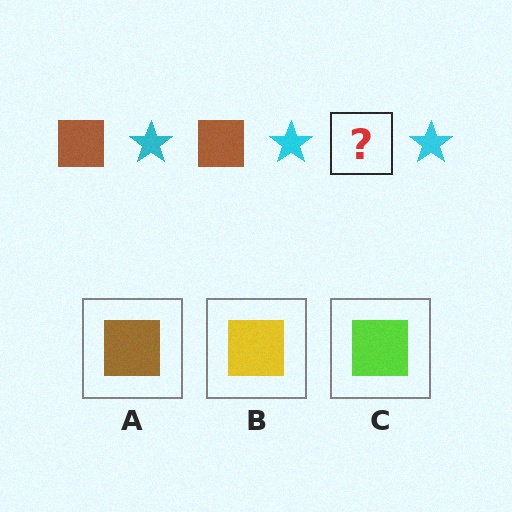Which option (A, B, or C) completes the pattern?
A.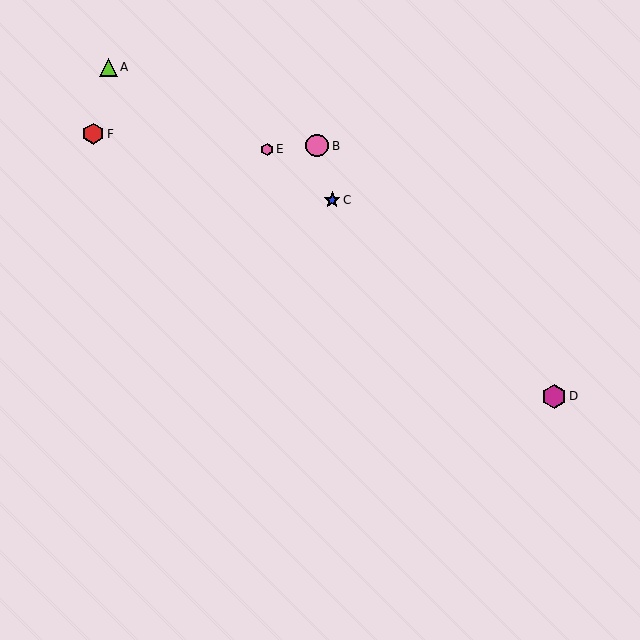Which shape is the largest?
The magenta hexagon (labeled D) is the largest.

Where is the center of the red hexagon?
The center of the red hexagon is at (93, 134).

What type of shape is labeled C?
Shape C is a blue star.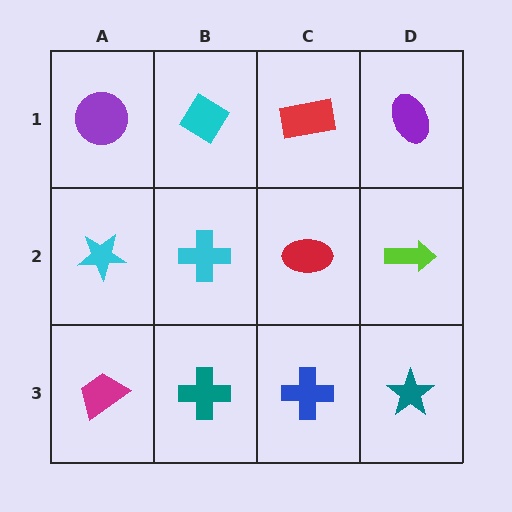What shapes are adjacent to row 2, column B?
A cyan diamond (row 1, column B), a teal cross (row 3, column B), a cyan star (row 2, column A), a red ellipse (row 2, column C).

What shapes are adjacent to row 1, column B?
A cyan cross (row 2, column B), a purple circle (row 1, column A), a red rectangle (row 1, column C).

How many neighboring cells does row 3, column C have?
3.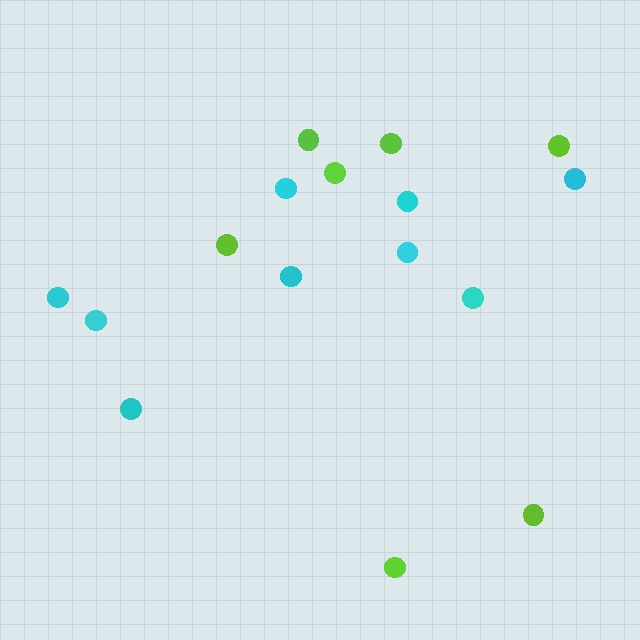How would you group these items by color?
There are 2 groups: one group of cyan circles (9) and one group of lime circles (7).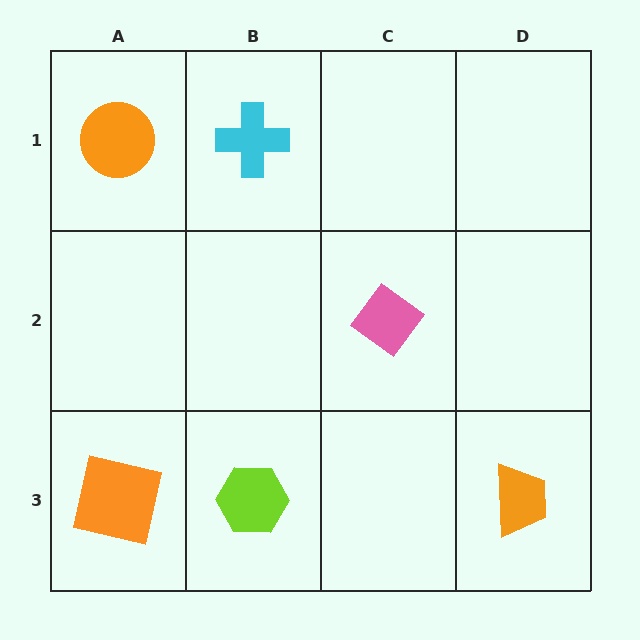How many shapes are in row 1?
2 shapes.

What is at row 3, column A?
An orange square.